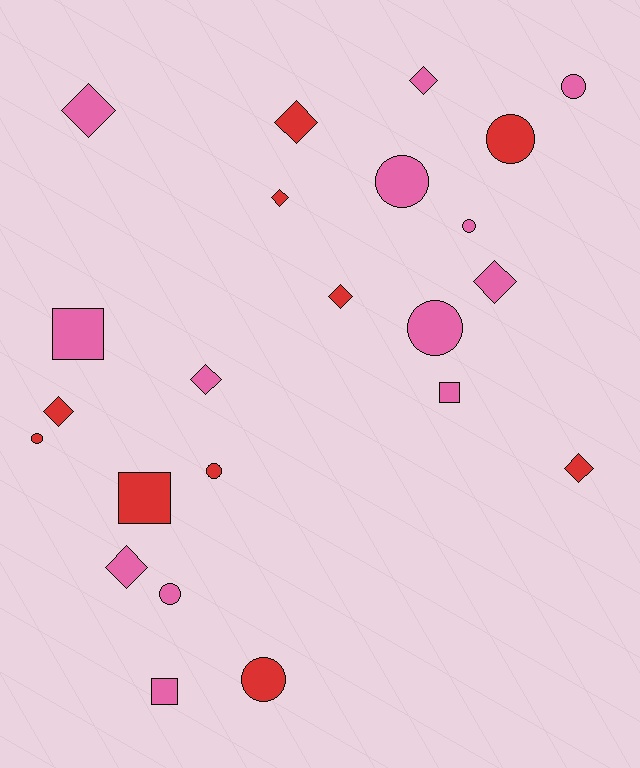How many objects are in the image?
There are 23 objects.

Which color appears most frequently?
Pink, with 13 objects.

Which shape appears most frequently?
Diamond, with 10 objects.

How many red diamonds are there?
There are 5 red diamonds.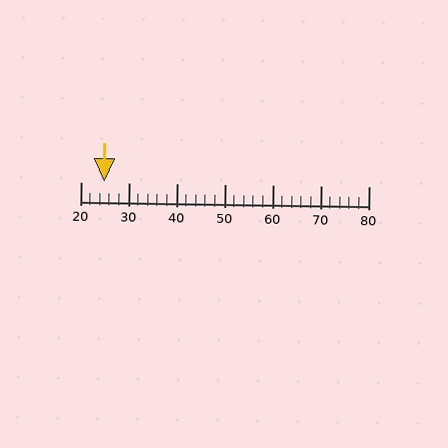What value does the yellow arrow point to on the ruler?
The yellow arrow points to approximately 25.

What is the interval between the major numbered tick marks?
The major tick marks are spaced 10 units apart.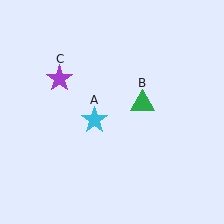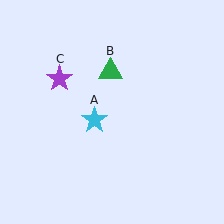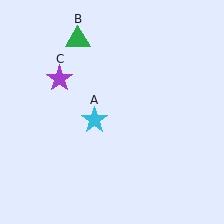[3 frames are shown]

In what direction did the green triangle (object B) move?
The green triangle (object B) moved up and to the left.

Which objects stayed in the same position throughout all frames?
Cyan star (object A) and purple star (object C) remained stationary.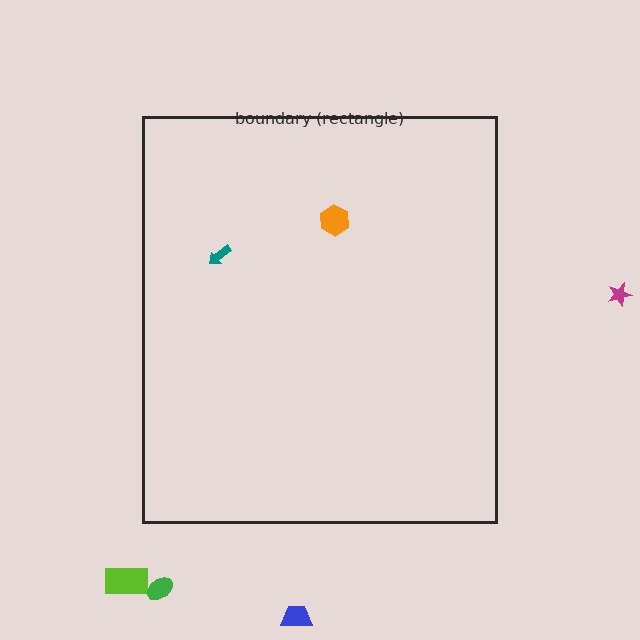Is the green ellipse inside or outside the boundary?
Outside.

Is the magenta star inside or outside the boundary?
Outside.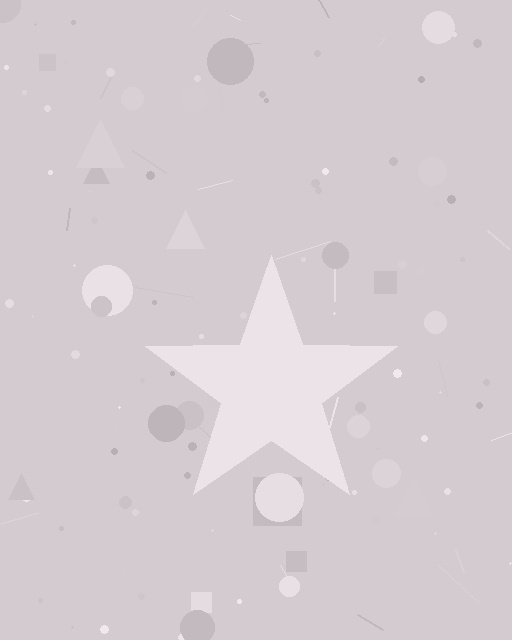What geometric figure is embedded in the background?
A star is embedded in the background.